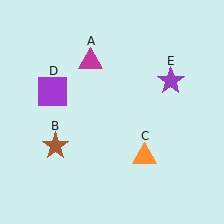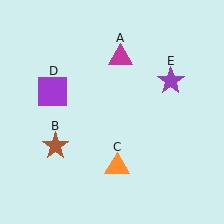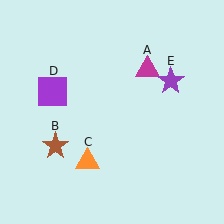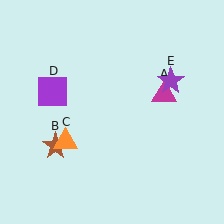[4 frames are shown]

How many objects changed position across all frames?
2 objects changed position: magenta triangle (object A), orange triangle (object C).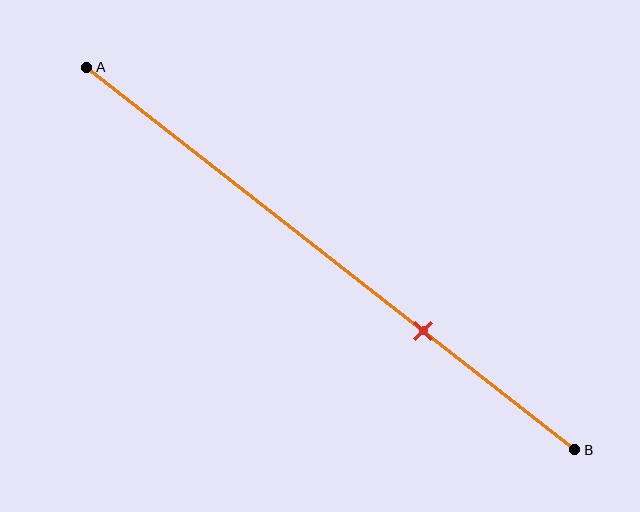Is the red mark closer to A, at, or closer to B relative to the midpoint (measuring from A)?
The red mark is closer to point B than the midpoint of segment AB.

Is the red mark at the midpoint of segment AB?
No, the mark is at about 70% from A, not at the 50% midpoint.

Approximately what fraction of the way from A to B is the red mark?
The red mark is approximately 70% of the way from A to B.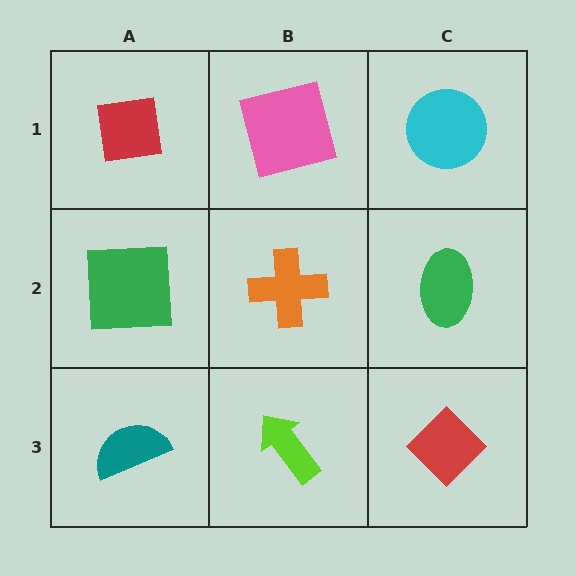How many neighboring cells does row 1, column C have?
2.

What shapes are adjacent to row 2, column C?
A cyan circle (row 1, column C), a red diamond (row 3, column C), an orange cross (row 2, column B).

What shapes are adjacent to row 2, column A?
A red square (row 1, column A), a teal semicircle (row 3, column A), an orange cross (row 2, column B).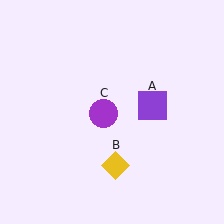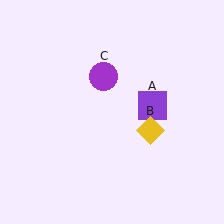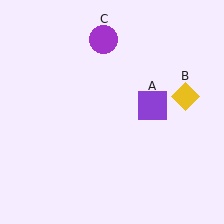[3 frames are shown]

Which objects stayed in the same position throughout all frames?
Purple square (object A) remained stationary.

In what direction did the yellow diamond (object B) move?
The yellow diamond (object B) moved up and to the right.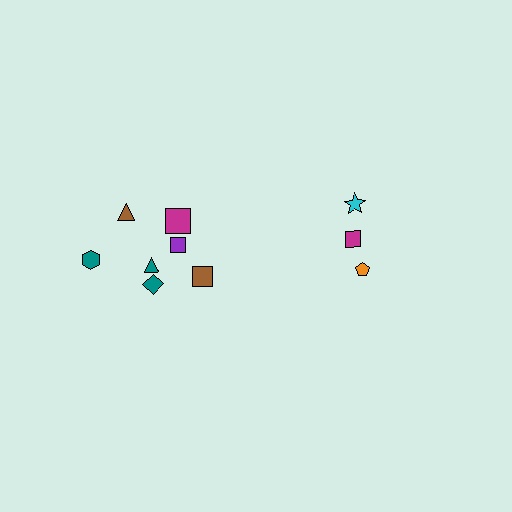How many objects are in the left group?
There are 7 objects.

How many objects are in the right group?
There are 3 objects.